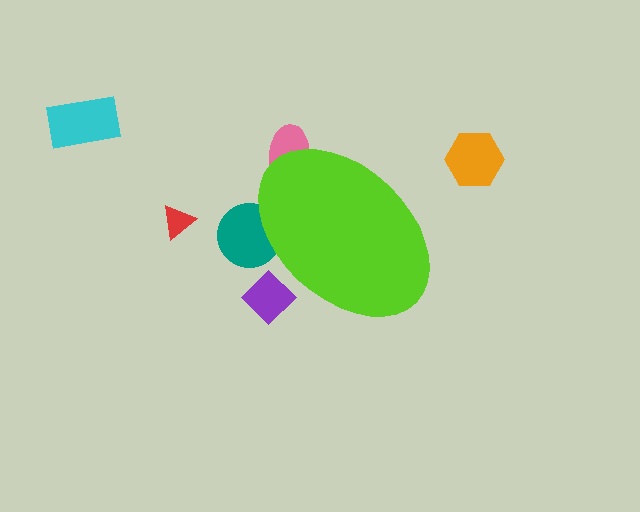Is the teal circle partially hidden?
Yes, the teal circle is partially hidden behind the lime ellipse.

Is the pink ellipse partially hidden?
Yes, the pink ellipse is partially hidden behind the lime ellipse.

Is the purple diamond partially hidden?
Yes, the purple diamond is partially hidden behind the lime ellipse.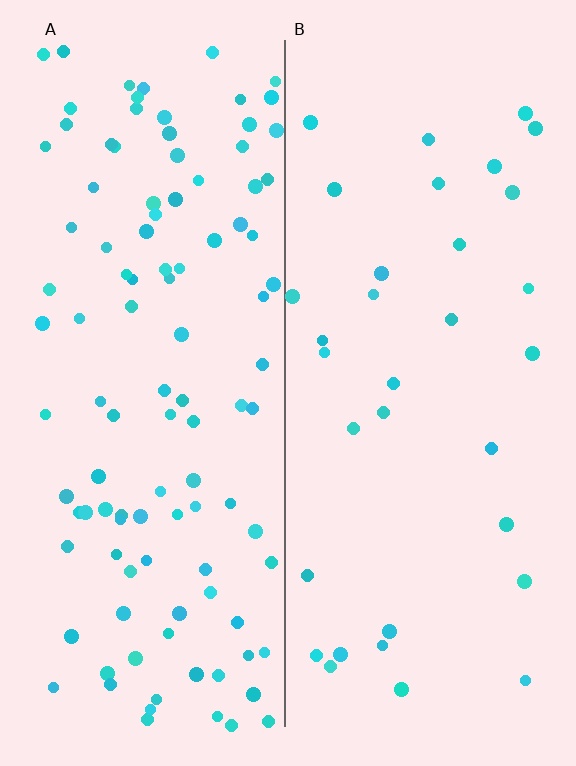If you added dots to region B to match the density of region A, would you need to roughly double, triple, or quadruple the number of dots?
Approximately triple.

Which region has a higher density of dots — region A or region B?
A (the left).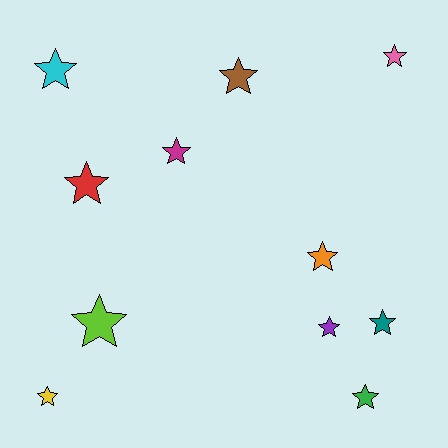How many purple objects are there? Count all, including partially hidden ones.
There is 1 purple object.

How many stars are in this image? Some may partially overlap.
There are 11 stars.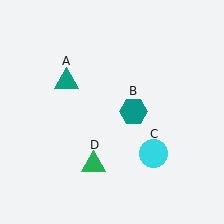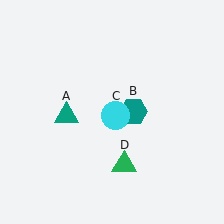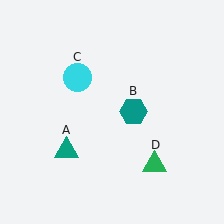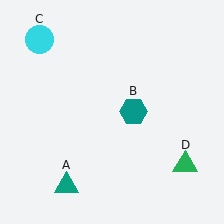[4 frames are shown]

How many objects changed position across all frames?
3 objects changed position: teal triangle (object A), cyan circle (object C), green triangle (object D).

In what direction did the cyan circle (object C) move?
The cyan circle (object C) moved up and to the left.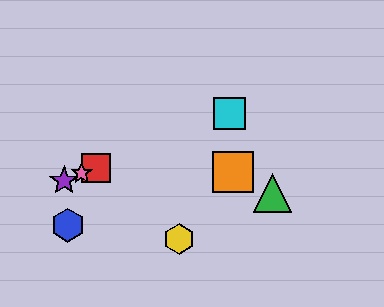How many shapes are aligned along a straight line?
4 shapes (the red square, the purple star, the cyan square, the pink star) are aligned along a straight line.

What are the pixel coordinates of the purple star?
The purple star is at (64, 181).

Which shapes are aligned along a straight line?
The red square, the purple star, the cyan square, the pink star are aligned along a straight line.